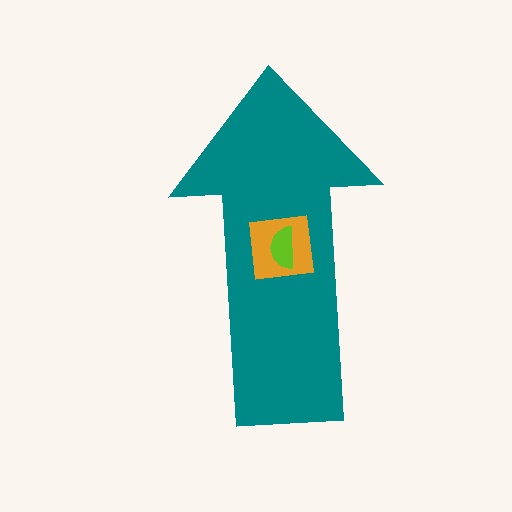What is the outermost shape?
The teal arrow.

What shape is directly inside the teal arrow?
The orange square.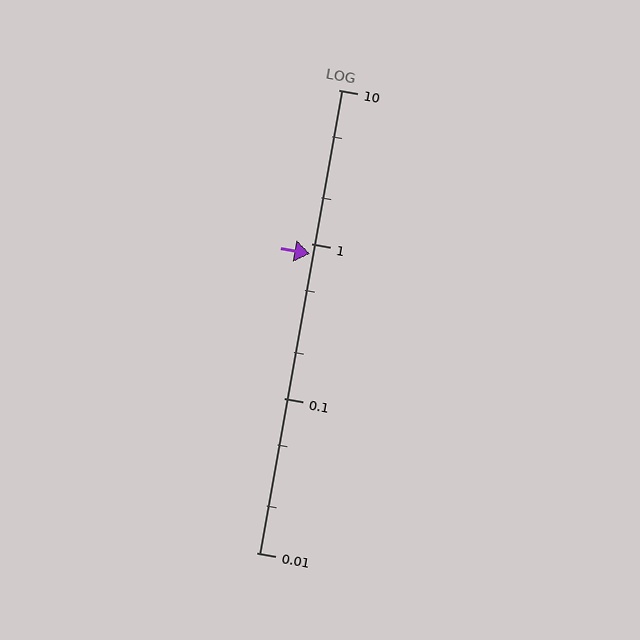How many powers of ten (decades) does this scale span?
The scale spans 3 decades, from 0.01 to 10.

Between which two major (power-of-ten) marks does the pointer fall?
The pointer is between 0.1 and 1.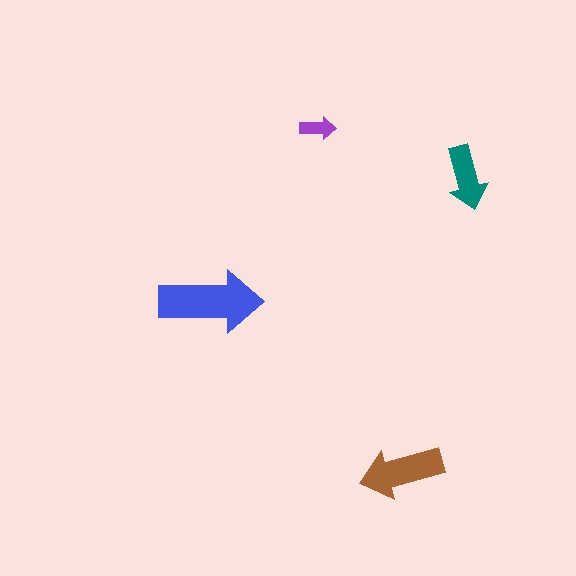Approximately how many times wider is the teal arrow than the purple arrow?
About 2 times wider.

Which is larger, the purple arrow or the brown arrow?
The brown one.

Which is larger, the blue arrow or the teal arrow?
The blue one.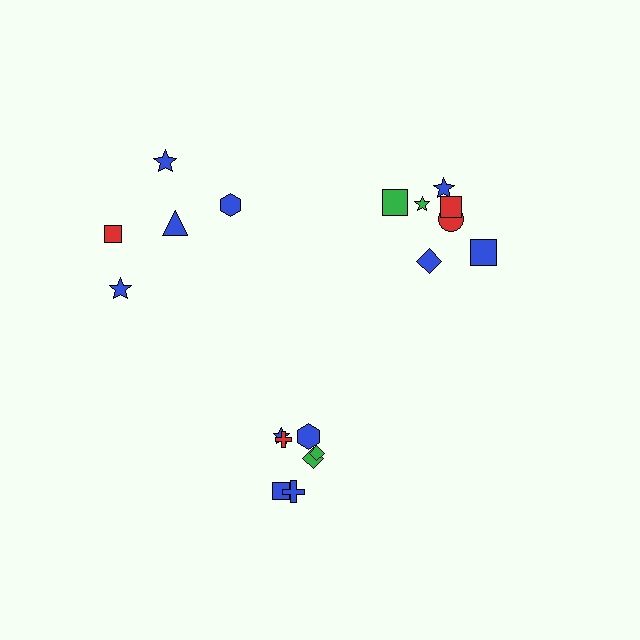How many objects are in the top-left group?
There are 5 objects.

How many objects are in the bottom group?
There are 7 objects.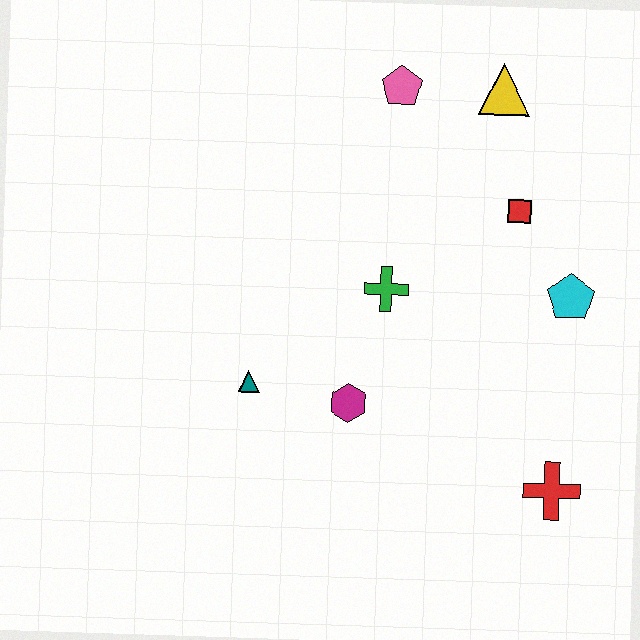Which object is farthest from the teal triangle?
The yellow triangle is farthest from the teal triangle.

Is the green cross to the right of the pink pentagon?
No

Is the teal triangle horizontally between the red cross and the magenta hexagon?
No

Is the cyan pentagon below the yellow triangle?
Yes